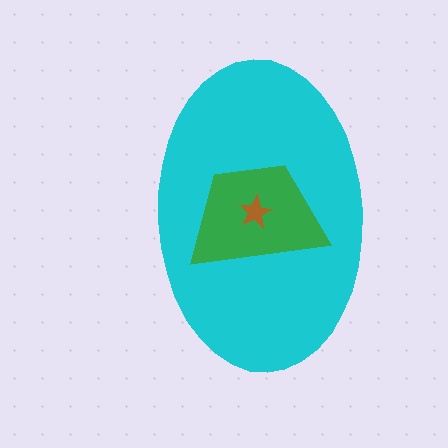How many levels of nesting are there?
3.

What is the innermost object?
The brown star.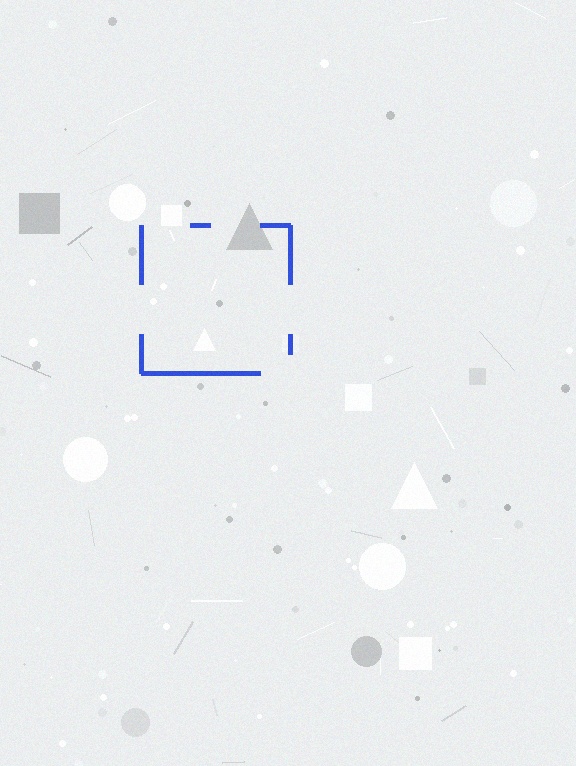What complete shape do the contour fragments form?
The contour fragments form a square.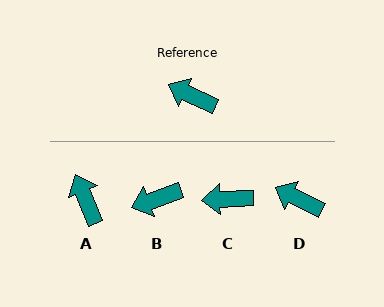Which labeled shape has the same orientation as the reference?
D.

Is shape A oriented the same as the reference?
No, it is off by about 42 degrees.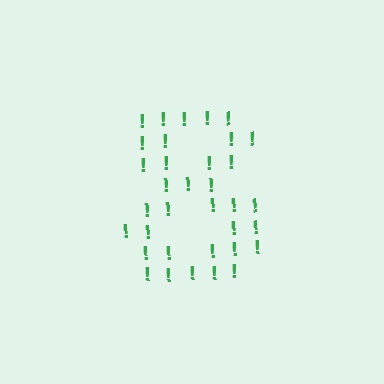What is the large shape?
The large shape is the digit 8.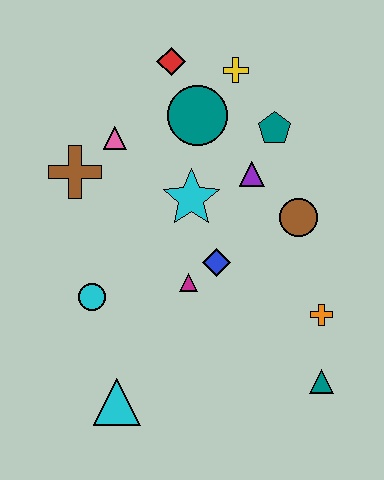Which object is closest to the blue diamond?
The magenta triangle is closest to the blue diamond.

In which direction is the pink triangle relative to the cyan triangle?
The pink triangle is above the cyan triangle.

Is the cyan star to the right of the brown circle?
No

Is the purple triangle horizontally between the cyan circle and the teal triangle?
Yes